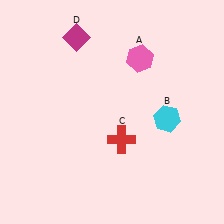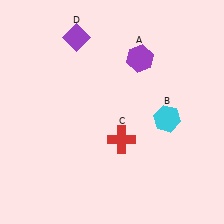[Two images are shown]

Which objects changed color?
A changed from pink to purple. D changed from magenta to purple.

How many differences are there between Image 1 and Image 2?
There are 2 differences between the two images.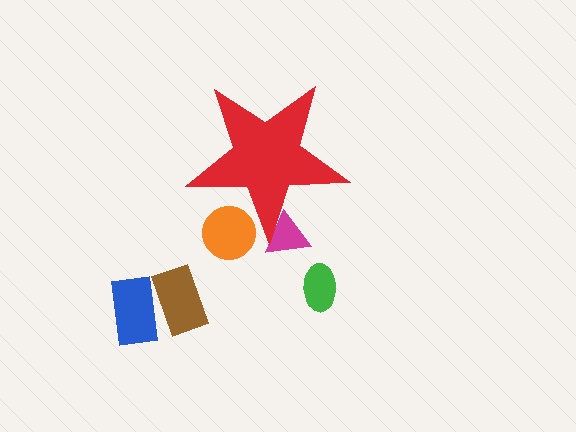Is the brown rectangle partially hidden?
No, the brown rectangle is fully visible.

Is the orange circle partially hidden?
Yes, the orange circle is partially hidden behind the red star.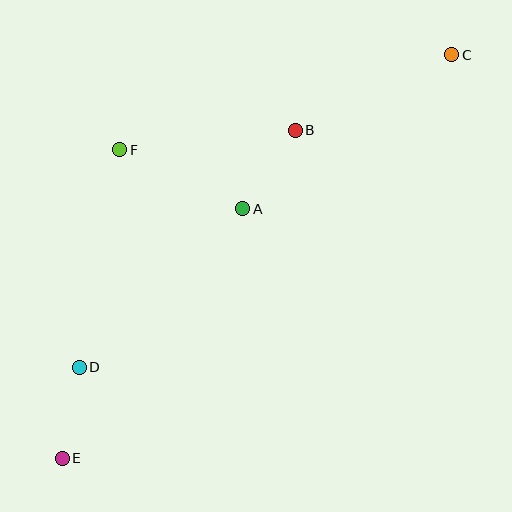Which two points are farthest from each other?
Points C and E are farthest from each other.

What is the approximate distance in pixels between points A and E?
The distance between A and E is approximately 308 pixels.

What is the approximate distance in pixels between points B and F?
The distance between B and F is approximately 177 pixels.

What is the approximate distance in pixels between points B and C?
The distance between B and C is approximately 173 pixels.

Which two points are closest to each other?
Points D and E are closest to each other.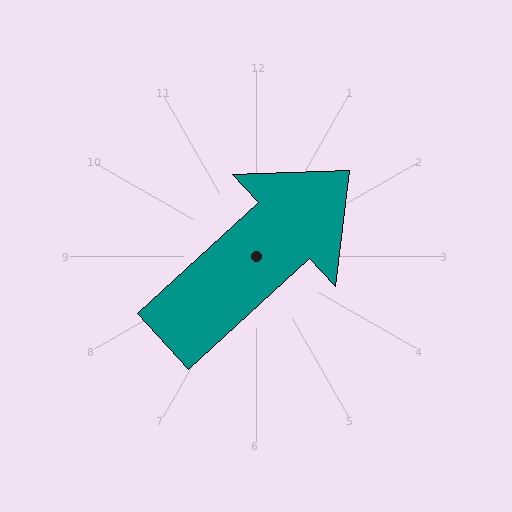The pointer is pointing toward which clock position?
Roughly 2 o'clock.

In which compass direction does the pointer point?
Northeast.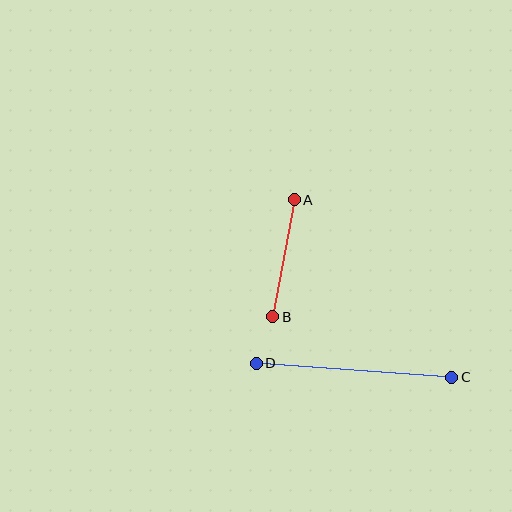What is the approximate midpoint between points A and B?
The midpoint is at approximately (284, 258) pixels.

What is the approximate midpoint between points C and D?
The midpoint is at approximately (354, 370) pixels.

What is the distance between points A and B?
The distance is approximately 119 pixels.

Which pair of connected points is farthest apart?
Points C and D are farthest apart.